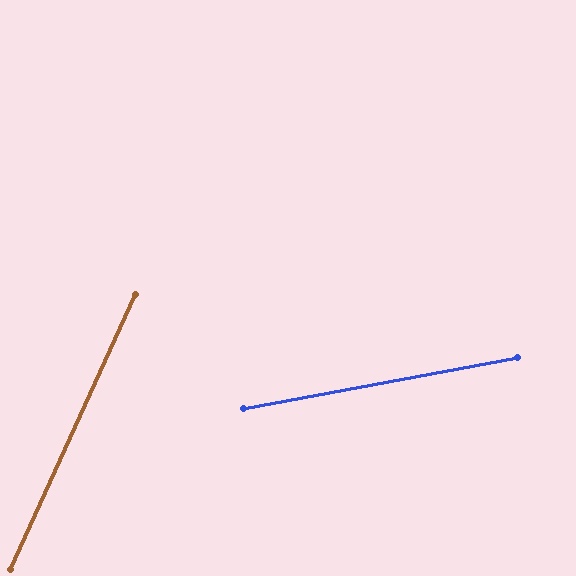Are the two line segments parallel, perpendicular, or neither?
Neither parallel nor perpendicular — they differ by about 55°.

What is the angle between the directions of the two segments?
Approximately 55 degrees.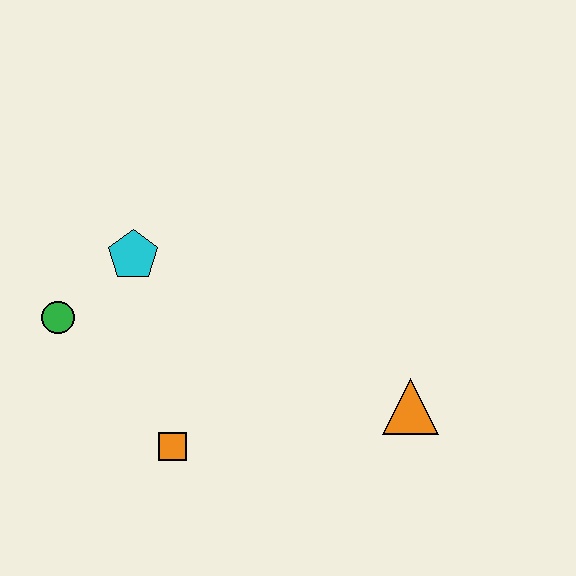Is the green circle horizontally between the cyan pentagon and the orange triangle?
No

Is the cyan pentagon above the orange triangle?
Yes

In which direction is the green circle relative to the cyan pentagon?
The green circle is to the left of the cyan pentagon.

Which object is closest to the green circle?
The cyan pentagon is closest to the green circle.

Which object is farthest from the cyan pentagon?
The orange triangle is farthest from the cyan pentagon.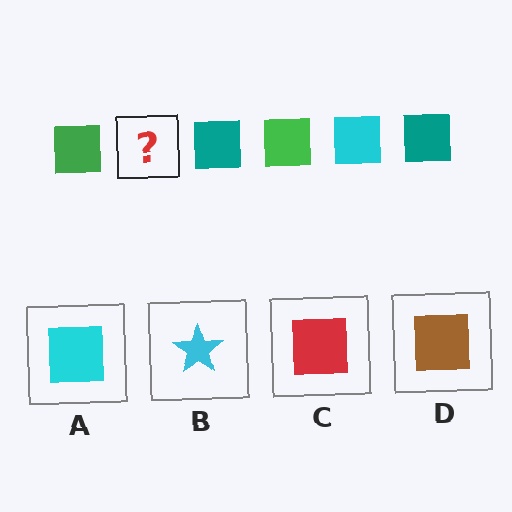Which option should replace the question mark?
Option A.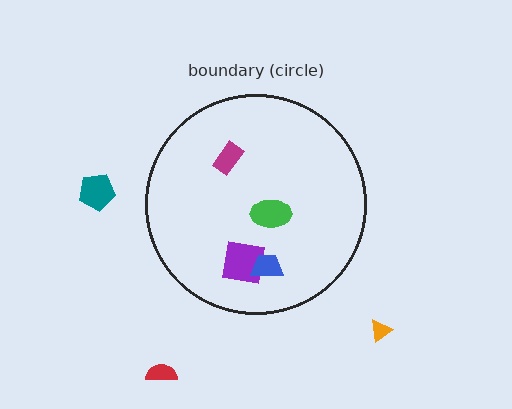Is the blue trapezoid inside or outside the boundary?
Inside.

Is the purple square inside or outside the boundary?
Inside.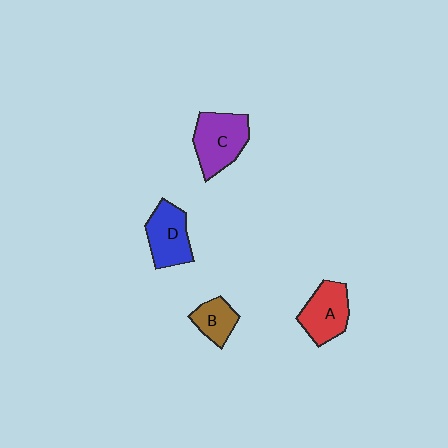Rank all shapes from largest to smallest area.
From largest to smallest: C (purple), D (blue), A (red), B (brown).